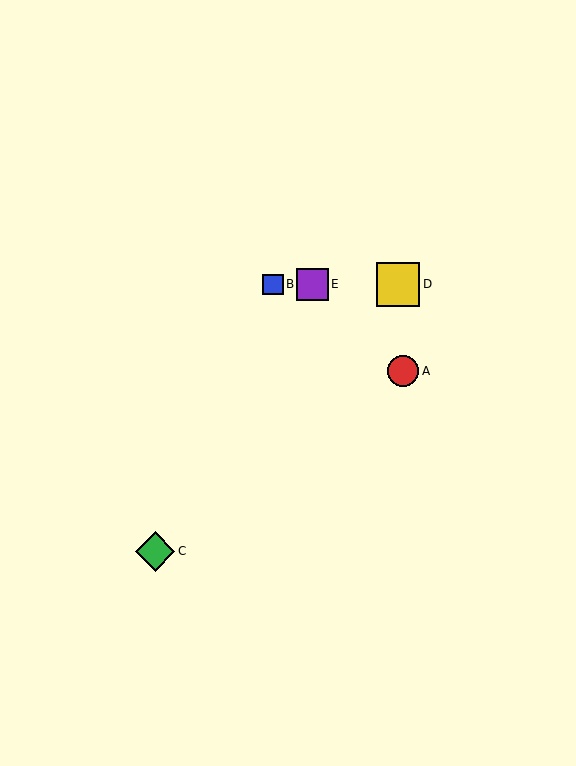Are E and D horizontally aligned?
Yes, both are at y≈284.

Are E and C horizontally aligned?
No, E is at y≈284 and C is at y≈551.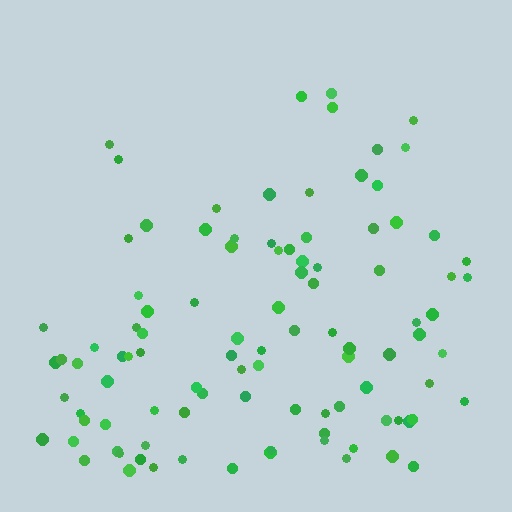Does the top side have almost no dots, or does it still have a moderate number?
Still a moderate number, just noticeably fewer than the bottom.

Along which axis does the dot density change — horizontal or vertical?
Vertical.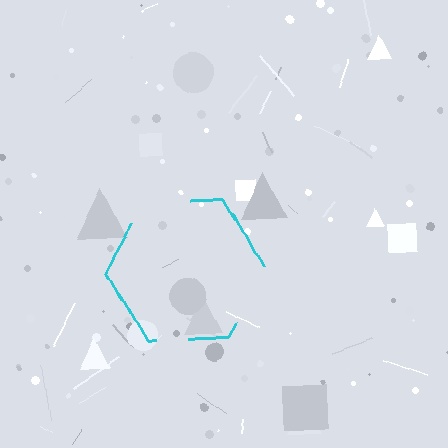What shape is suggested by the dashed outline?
The dashed outline suggests a hexagon.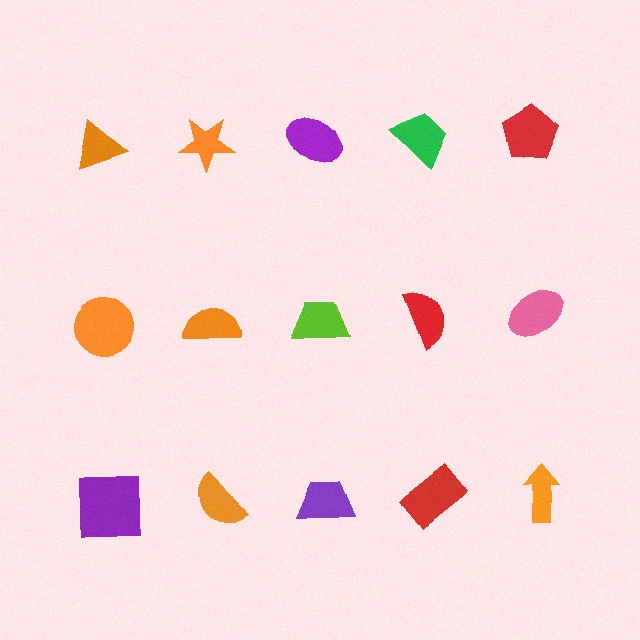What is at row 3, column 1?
A purple square.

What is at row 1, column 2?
An orange star.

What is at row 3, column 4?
A red rectangle.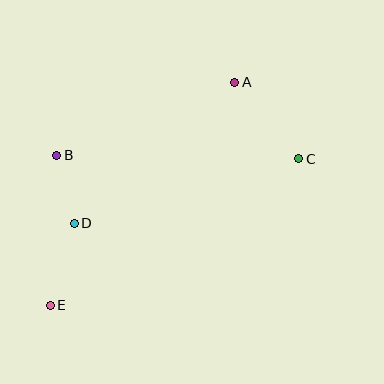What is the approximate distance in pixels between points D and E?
The distance between D and E is approximately 85 pixels.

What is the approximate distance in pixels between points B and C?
The distance between B and C is approximately 242 pixels.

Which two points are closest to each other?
Points B and D are closest to each other.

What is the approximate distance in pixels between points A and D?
The distance between A and D is approximately 213 pixels.